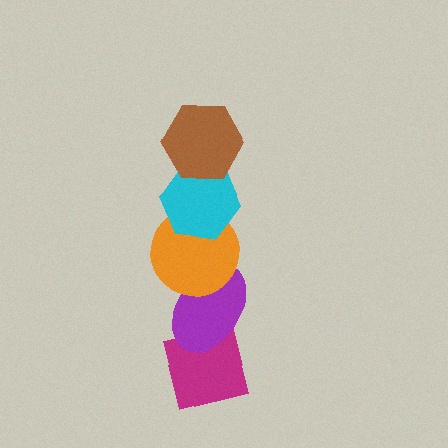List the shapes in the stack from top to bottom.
From top to bottom: the brown hexagon, the cyan hexagon, the orange circle, the purple ellipse, the magenta square.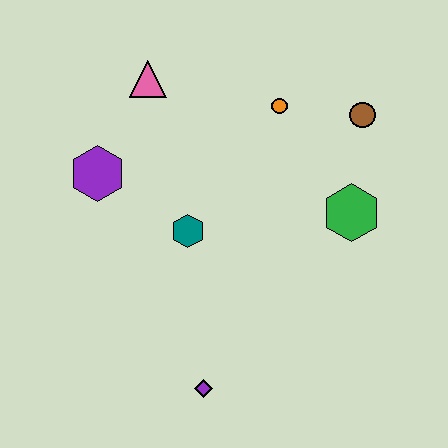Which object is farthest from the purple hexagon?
The brown circle is farthest from the purple hexagon.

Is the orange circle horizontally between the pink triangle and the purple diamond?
No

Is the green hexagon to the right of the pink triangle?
Yes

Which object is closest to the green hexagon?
The brown circle is closest to the green hexagon.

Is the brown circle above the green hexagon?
Yes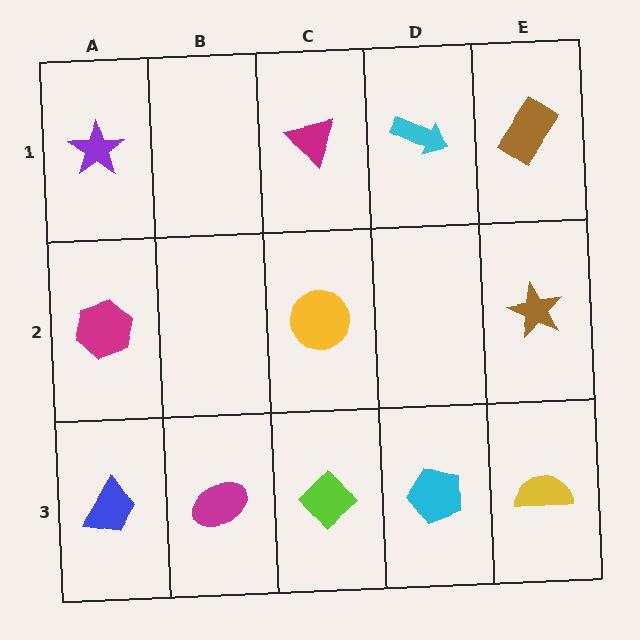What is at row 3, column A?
A blue trapezoid.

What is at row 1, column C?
A magenta triangle.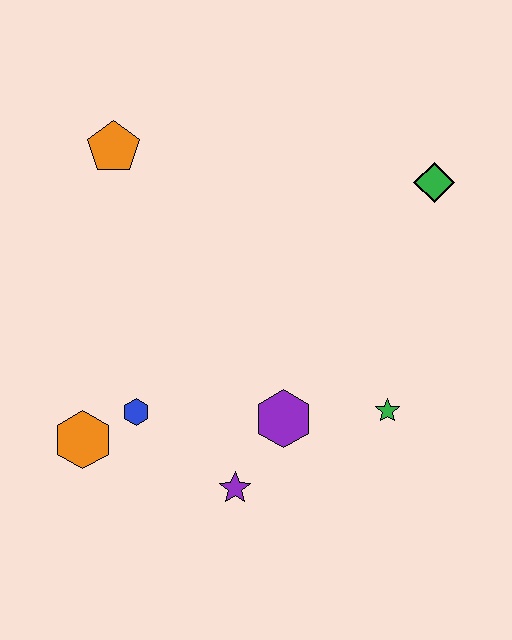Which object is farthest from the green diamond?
The orange hexagon is farthest from the green diamond.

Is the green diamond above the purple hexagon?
Yes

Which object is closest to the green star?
The purple hexagon is closest to the green star.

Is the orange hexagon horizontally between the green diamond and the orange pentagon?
No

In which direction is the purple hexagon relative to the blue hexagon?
The purple hexagon is to the right of the blue hexagon.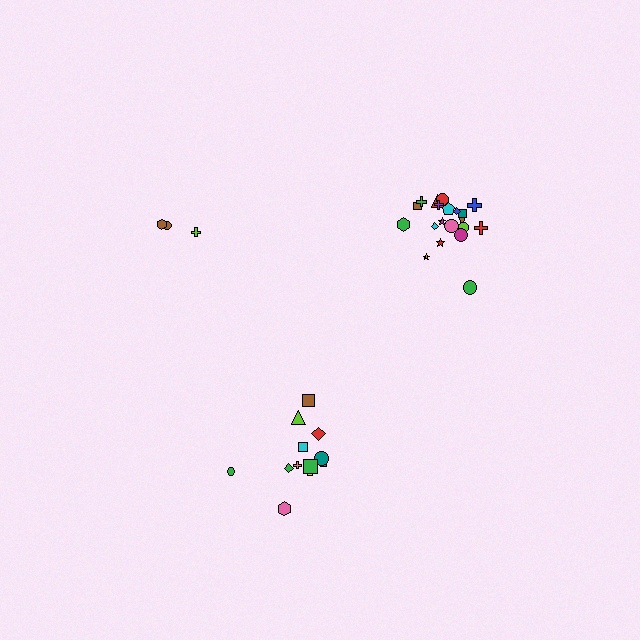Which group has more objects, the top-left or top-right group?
The top-right group.